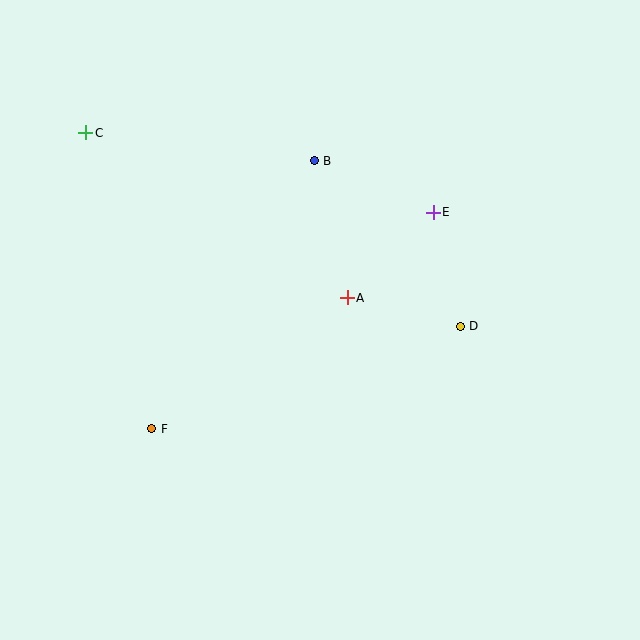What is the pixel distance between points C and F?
The distance between C and F is 304 pixels.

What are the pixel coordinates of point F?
Point F is at (152, 429).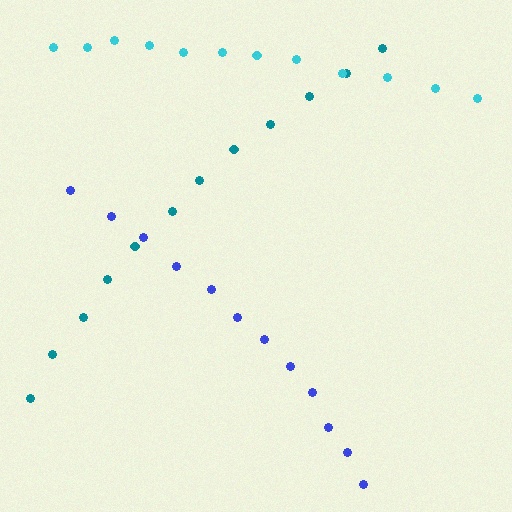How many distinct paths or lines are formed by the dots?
There are 3 distinct paths.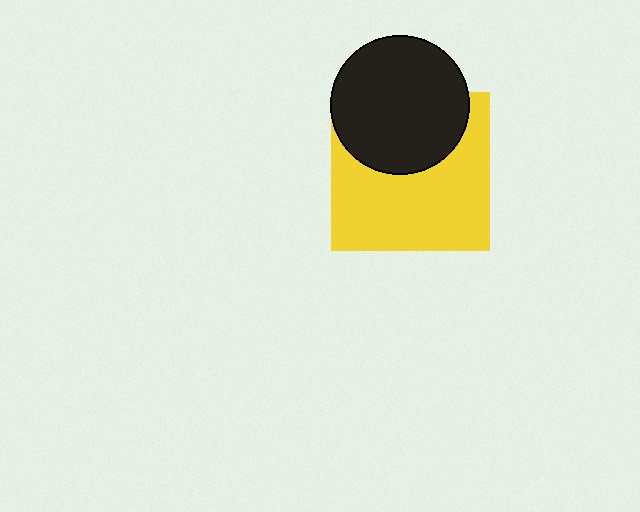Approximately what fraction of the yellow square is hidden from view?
Roughly 38% of the yellow square is hidden behind the black circle.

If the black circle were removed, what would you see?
You would see the complete yellow square.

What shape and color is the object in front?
The object in front is a black circle.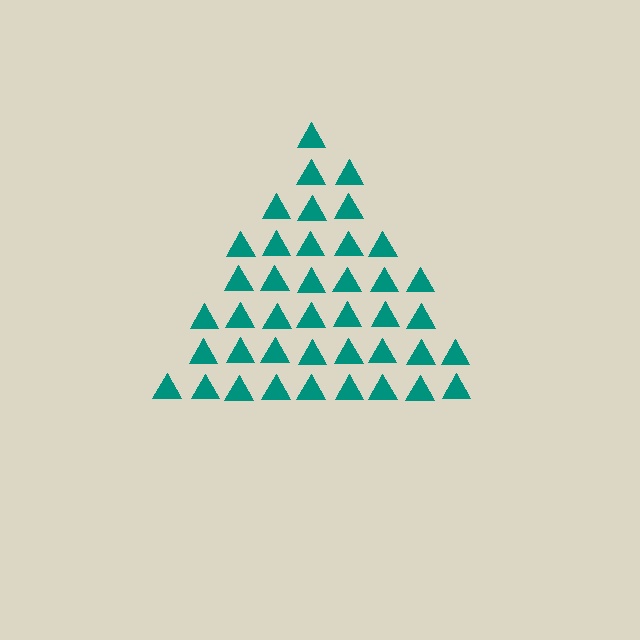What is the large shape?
The large shape is a triangle.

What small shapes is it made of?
It is made of small triangles.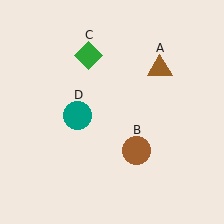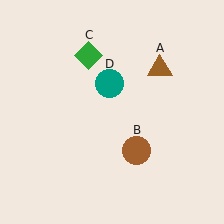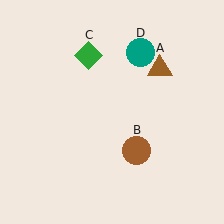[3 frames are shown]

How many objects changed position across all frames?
1 object changed position: teal circle (object D).